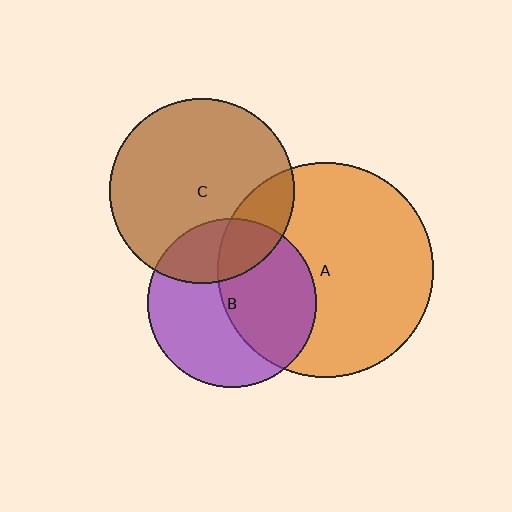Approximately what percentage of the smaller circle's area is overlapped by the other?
Approximately 20%.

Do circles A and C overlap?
Yes.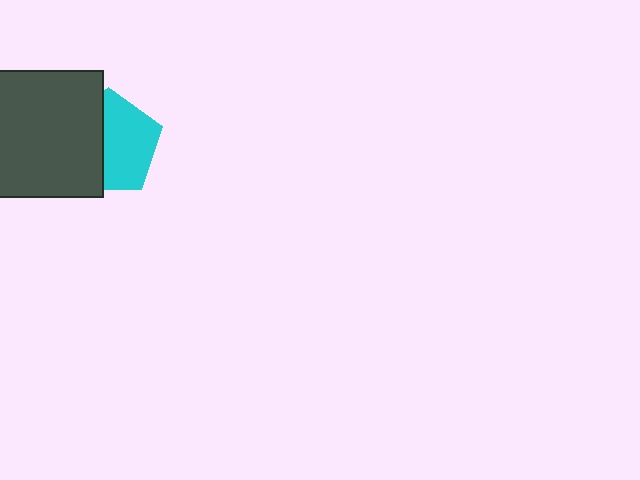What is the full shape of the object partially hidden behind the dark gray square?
The partially hidden object is a cyan pentagon.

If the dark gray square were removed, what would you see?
You would see the complete cyan pentagon.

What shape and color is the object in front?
The object in front is a dark gray square.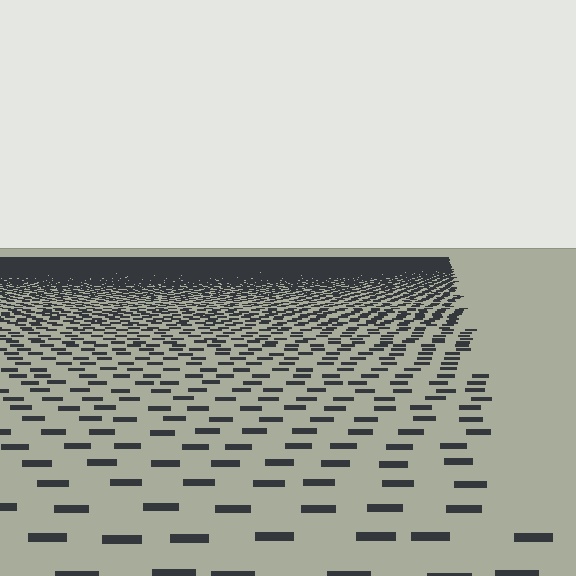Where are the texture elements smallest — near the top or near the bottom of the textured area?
Near the top.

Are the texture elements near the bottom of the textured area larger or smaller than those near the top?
Larger. Near the bottom, elements are closer to the viewer and appear at a bigger on-screen size.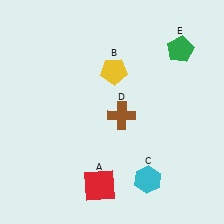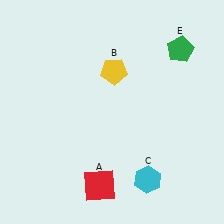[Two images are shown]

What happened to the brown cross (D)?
The brown cross (D) was removed in Image 2. It was in the bottom-right area of Image 1.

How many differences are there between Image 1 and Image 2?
There is 1 difference between the two images.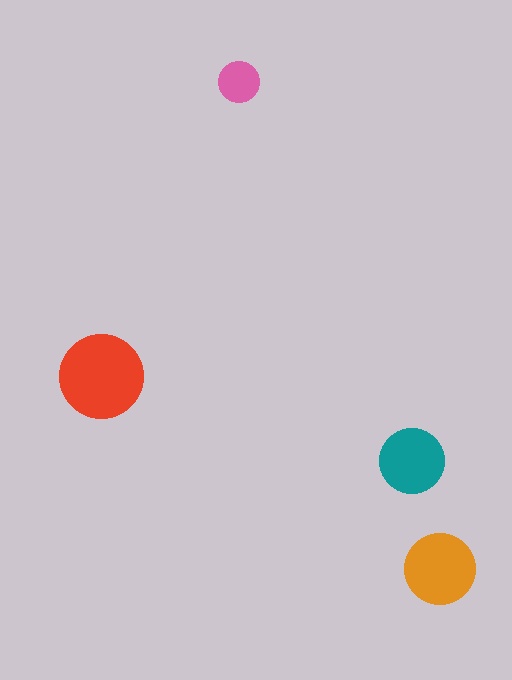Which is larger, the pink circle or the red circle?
The red one.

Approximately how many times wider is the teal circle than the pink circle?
About 1.5 times wider.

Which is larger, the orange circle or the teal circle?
The orange one.